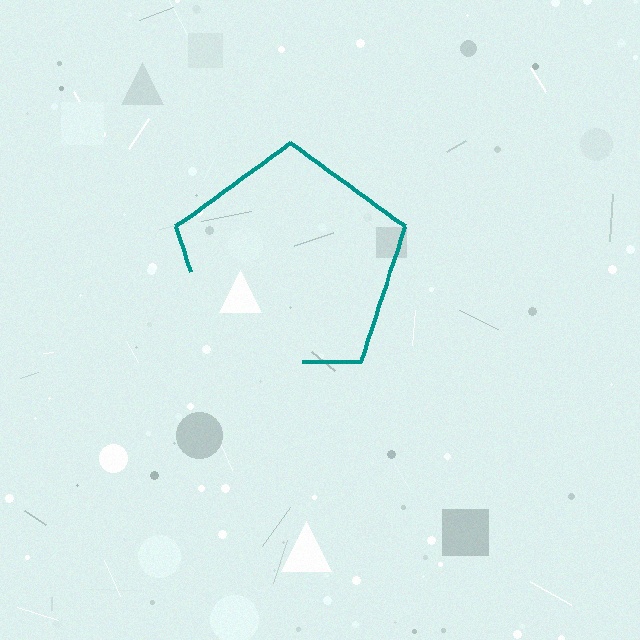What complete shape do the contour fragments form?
The contour fragments form a pentagon.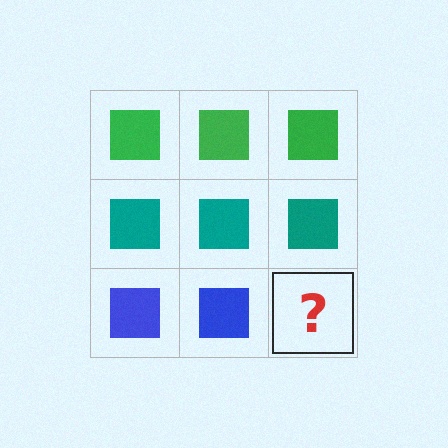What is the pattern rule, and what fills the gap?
The rule is that each row has a consistent color. The gap should be filled with a blue square.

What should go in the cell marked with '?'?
The missing cell should contain a blue square.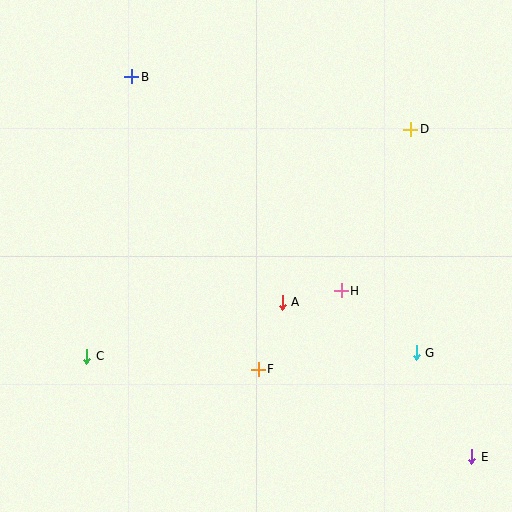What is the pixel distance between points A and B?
The distance between A and B is 271 pixels.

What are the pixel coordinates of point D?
Point D is at (411, 129).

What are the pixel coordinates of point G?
Point G is at (416, 353).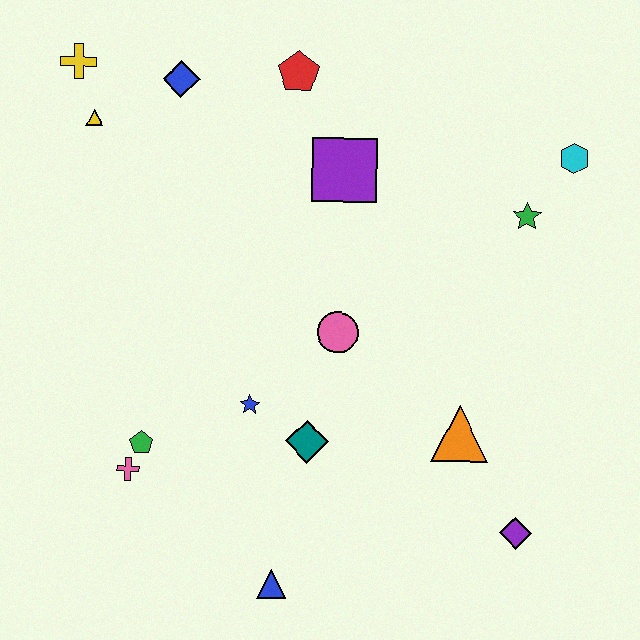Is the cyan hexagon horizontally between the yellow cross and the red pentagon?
No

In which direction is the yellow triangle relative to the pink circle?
The yellow triangle is to the left of the pink circle.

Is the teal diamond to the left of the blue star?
No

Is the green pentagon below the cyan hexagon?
Yes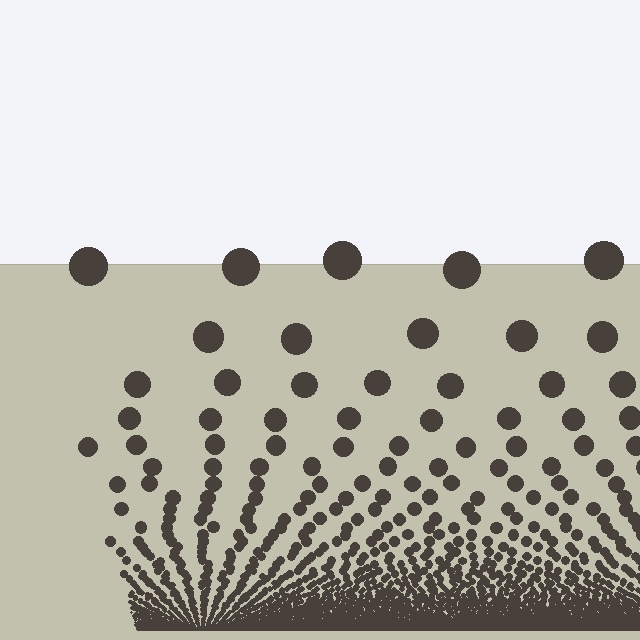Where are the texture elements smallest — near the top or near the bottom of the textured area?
Near the bottom.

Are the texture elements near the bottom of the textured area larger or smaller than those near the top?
Smaller. The gradient is inverted — elements near the bottom are smaller and denser.